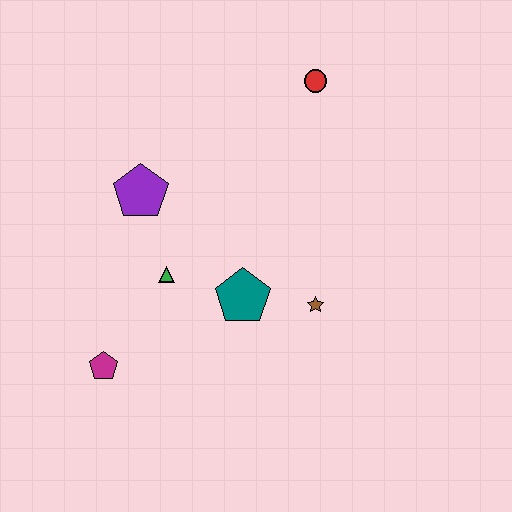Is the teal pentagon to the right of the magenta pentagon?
Yes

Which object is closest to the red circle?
The purple pentagon is closest to the red circle.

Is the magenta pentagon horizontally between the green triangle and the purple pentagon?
No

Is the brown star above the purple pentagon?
No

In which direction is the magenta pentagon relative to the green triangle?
The magenta pentagon is below the green triangle.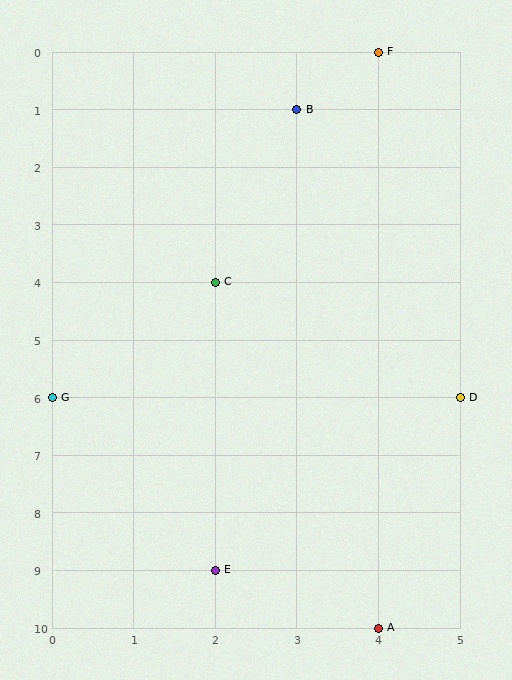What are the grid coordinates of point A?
Point A is at grid coordinates (4, 10).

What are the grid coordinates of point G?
Point G is at grid coordinates (0, 6).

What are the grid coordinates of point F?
Point F is at grid coordinates (4, 0).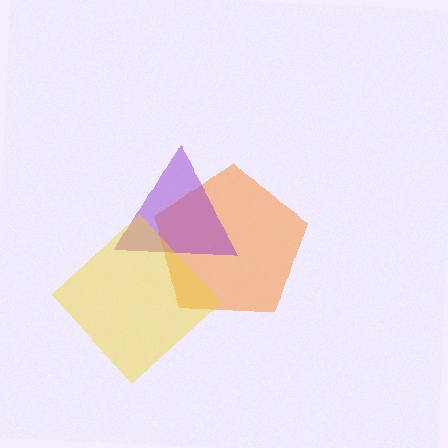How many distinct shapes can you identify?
There are 3 distinct shapes: an orange pentagon, a purple triangle, a yellow diamond.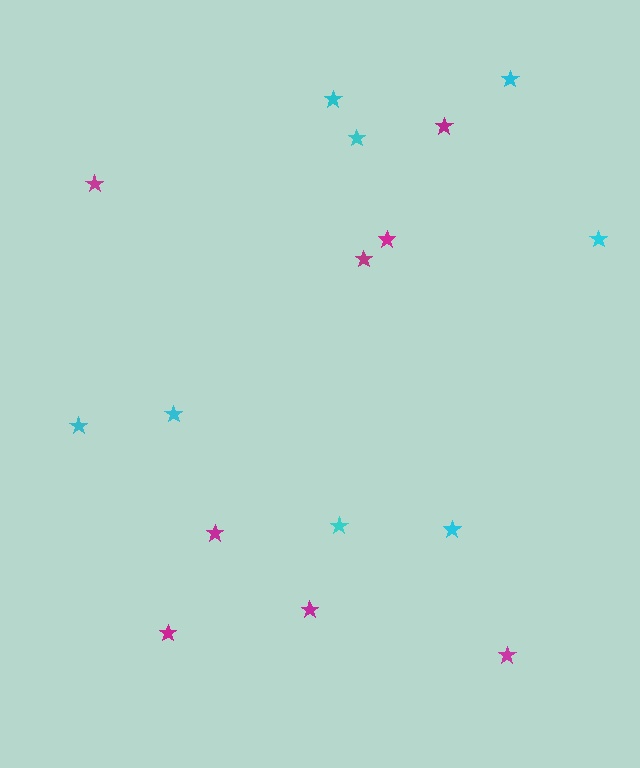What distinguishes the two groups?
There are 2 groups: one group of cyan stars (8) and one group of magenta stars (8).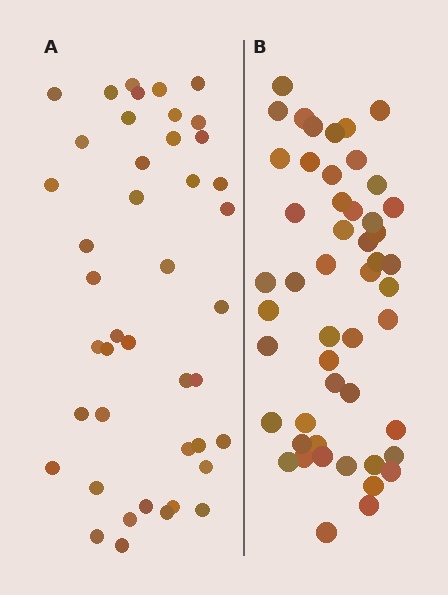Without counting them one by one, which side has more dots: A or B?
Region B (the right region) has more dots.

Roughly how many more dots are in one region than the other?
Region B has roughly 8 or so more dots than region A.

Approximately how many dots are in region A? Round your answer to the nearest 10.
About 40 dots. (The exact count is 43, which rounds to 40.)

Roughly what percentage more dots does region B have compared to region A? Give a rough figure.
About 15% more.